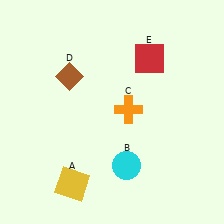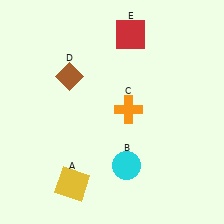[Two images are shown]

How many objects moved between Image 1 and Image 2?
1 object moved between the two images.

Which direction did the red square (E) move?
The red square (E) moved up.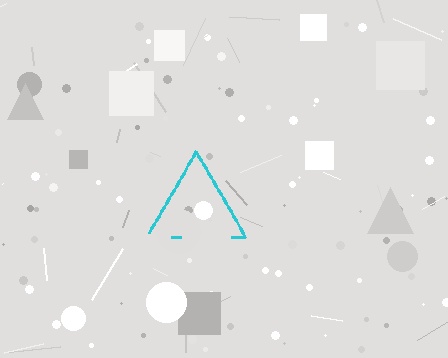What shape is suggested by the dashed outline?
The dashed outline suggests a triangle.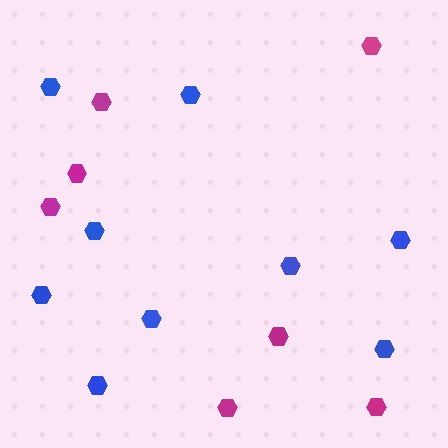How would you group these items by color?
There are 2 groups: one group of magenta hexagons (7) and one group of blue hexagons (9).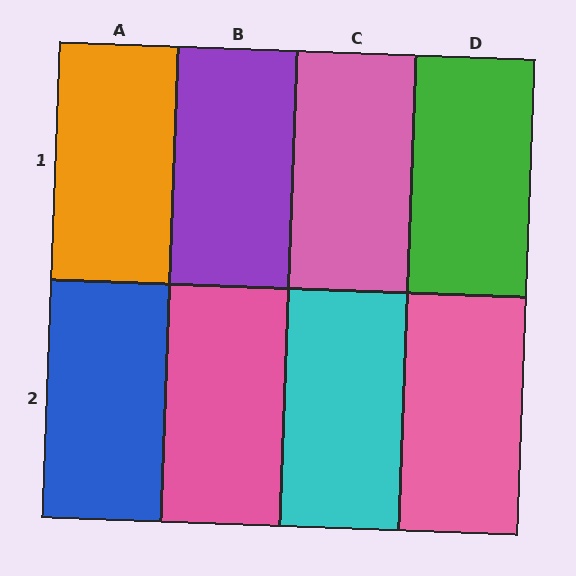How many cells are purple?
1 cell is purple.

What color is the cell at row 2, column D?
Pink.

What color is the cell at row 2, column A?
Blue.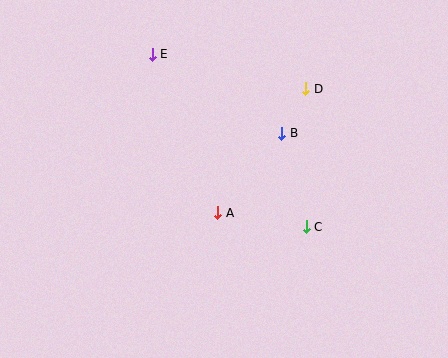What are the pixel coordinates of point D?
Point D is at (306, 89).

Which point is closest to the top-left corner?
Point E is closest to the top-left corner.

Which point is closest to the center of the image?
Point A at (218, 213) is closest to the center.